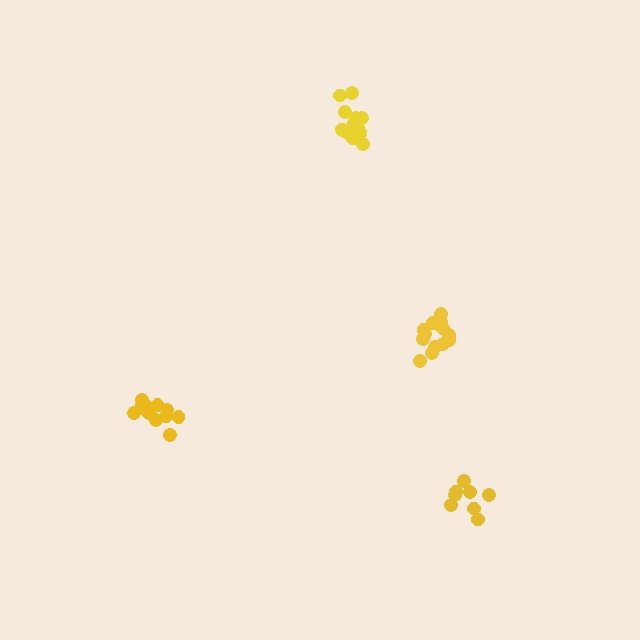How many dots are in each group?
Group 1: 12 dots, Group 2: 8 dots, Group 3: 14 dots, Group 4: 14 dots (48 total).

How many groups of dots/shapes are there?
There are 4 groups.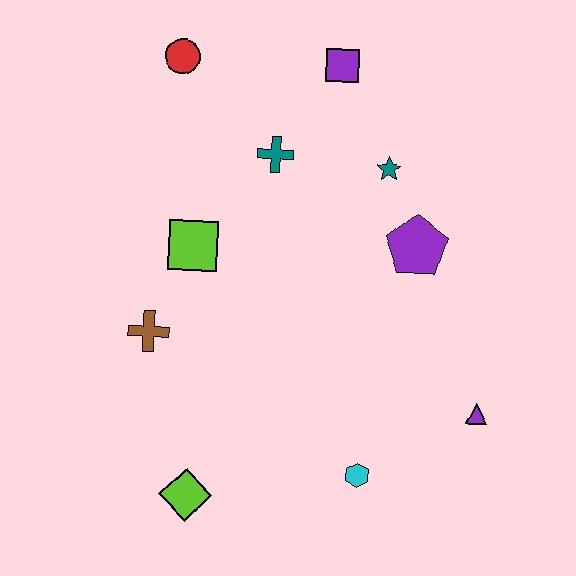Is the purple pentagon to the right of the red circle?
Yes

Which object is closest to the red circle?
The teal cross is closest to the red circle.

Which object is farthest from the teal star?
The lime diamond is farthest from the teal star.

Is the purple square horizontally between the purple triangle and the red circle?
Yes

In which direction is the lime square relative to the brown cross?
The lime square is above the brown cross.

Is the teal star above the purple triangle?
Yes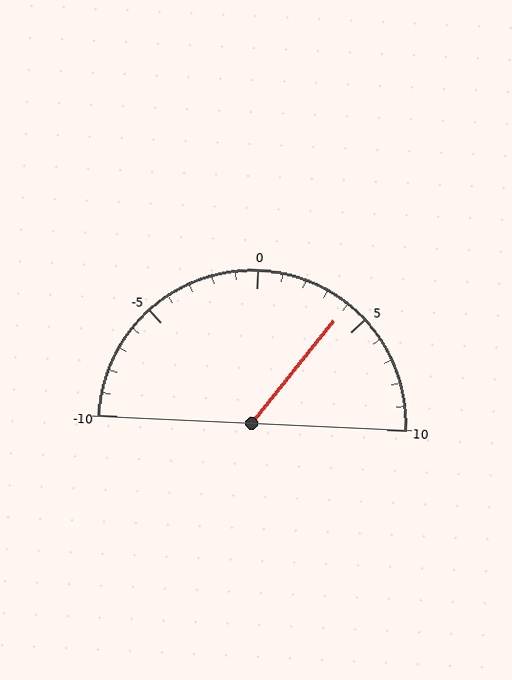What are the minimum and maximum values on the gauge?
The gauge ranges from -10 to 10.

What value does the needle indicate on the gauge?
The needle indicates approximately 4.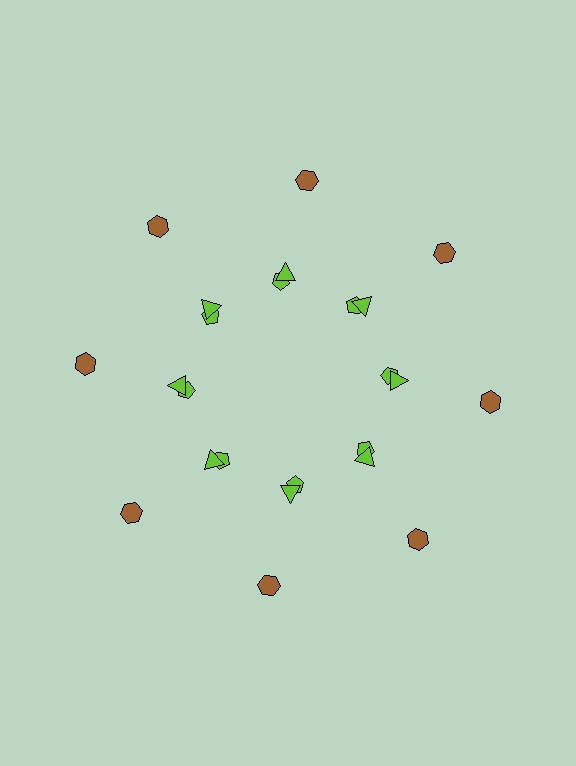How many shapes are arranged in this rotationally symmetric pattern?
There are 24 shapes, arranged in 8 groups of 3.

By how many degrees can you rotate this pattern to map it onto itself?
The pattern maps onto itself every 45 degrees of rotation.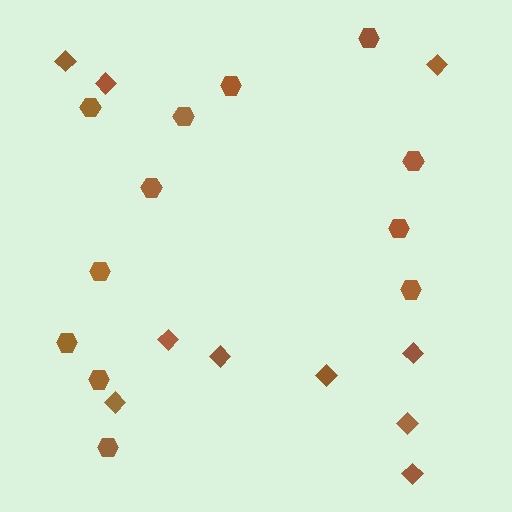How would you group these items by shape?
There are 2 groups: one group of diamonds (10) and one group of hexagons (12).